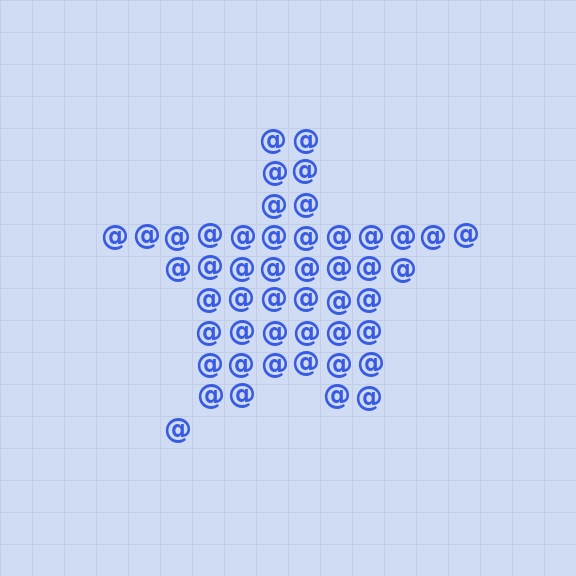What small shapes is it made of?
It is made of small at signs.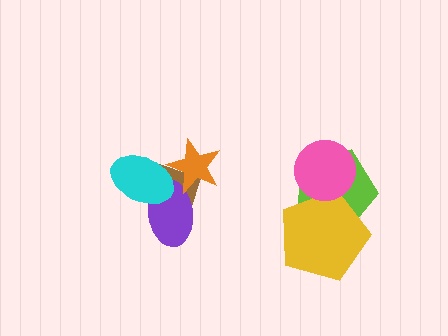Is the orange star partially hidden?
Yes, it is partially covered by another shape.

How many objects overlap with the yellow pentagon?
2 objects overlap with the yellow pentagon.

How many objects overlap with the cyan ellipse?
3 objects overlap with the cyan ellipse.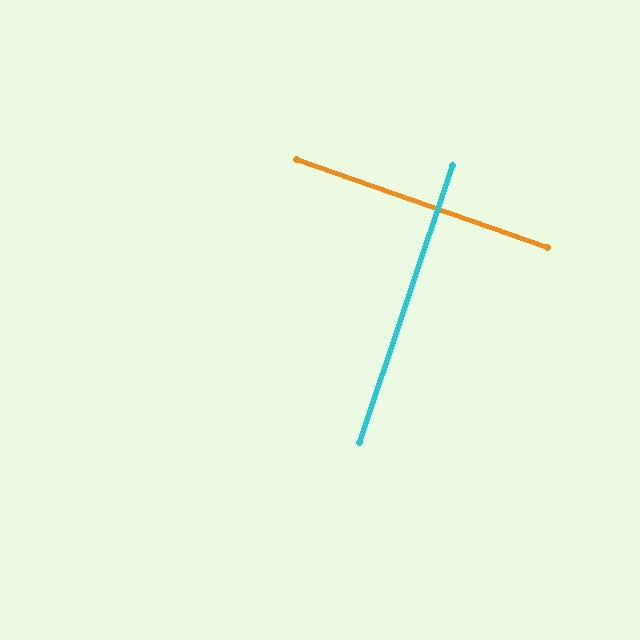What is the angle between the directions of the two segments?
Approximately 89 degrees.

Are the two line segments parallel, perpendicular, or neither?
Perpendicular — they meet at approximately 89°.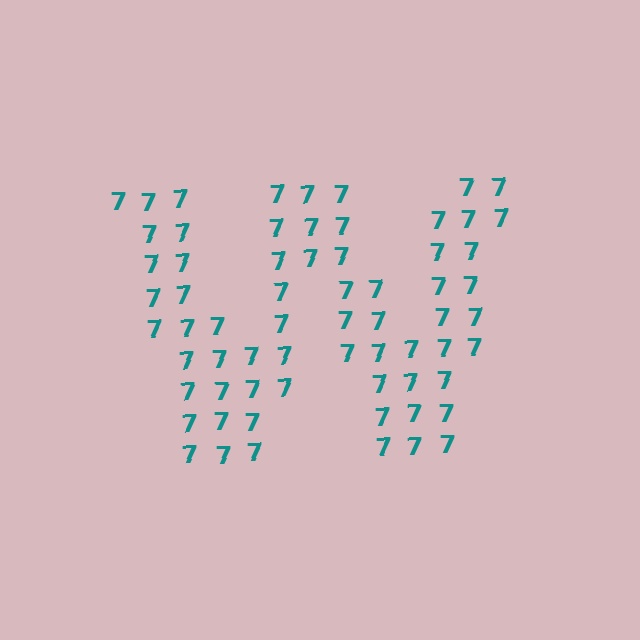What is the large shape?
The large shape is the letter W.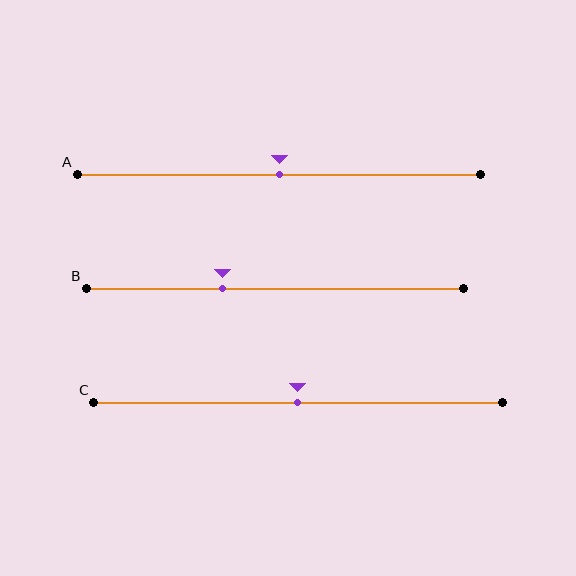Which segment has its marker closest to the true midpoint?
Segment A has its marker closest to the true midpoint.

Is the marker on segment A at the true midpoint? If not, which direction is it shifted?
Yes, the marker on segment A is at the true midpoint.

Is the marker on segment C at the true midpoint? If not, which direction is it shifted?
Yes, the marker on segment C is at the true midpoint.